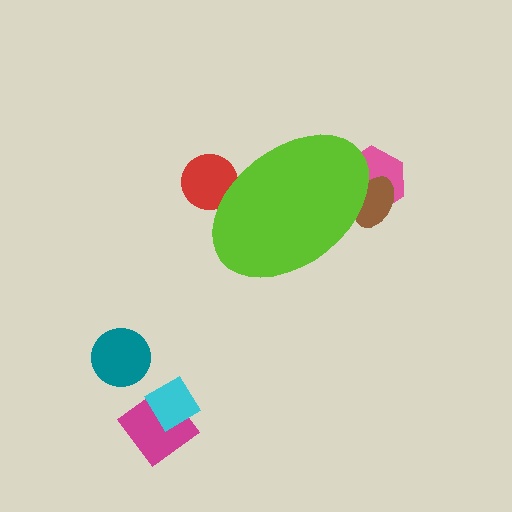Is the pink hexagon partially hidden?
Yes, the pink hexagon is partially hidden behind the lime ellipse.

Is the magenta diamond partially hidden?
No, the magenta diamond is fully visible.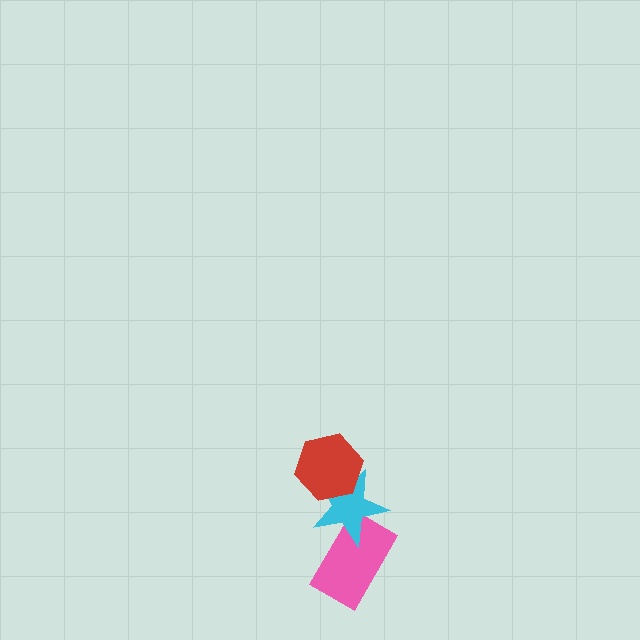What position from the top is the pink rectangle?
The pink rectangle is 3rd from the top.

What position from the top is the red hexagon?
The red hexagon is 1st from the top.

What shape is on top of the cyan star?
The red hexagon is on top of the cyan star.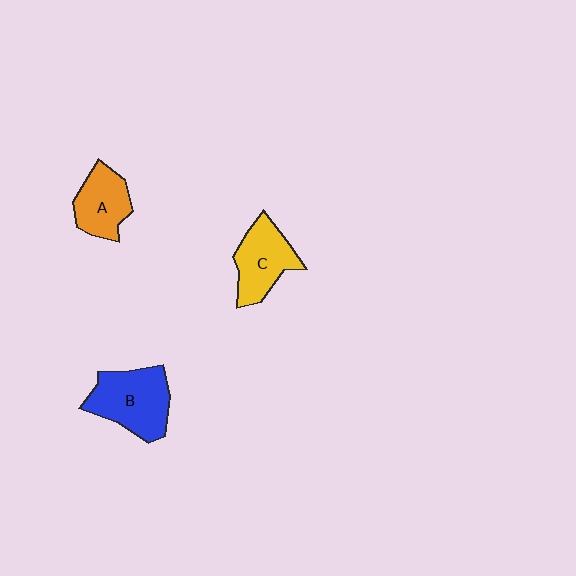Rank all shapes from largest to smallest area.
From largest to smallest: B (blue), C (yellow), A (orange).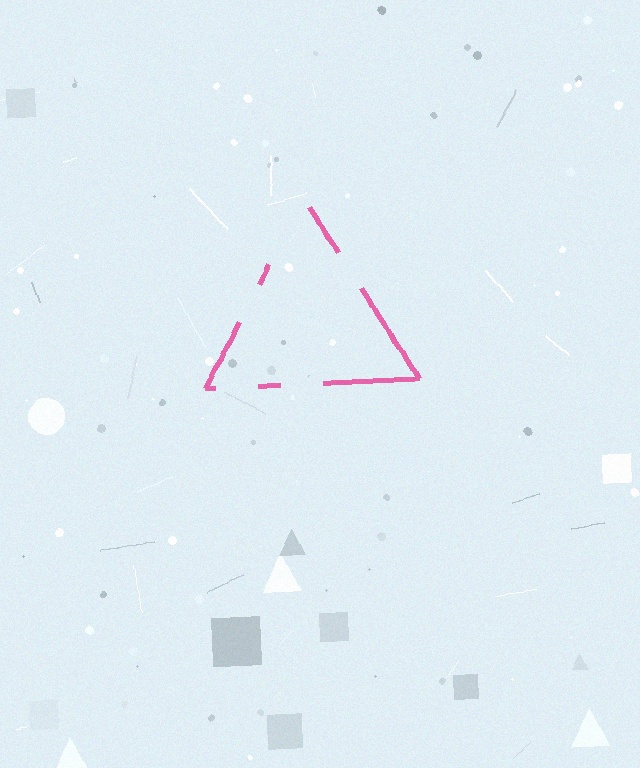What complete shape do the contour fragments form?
The contour fragments form a triangle.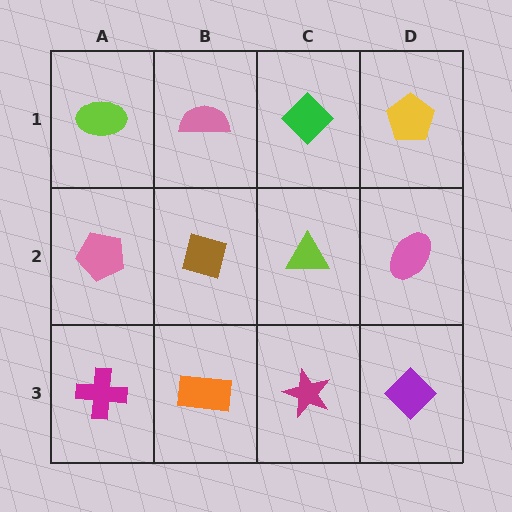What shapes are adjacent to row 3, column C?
A lime triangle (row 2, column C), an orange rectangle (row 3, column B), a purple diamond (row 3, column D).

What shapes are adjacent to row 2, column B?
A pink semicircle (row 1, column B), an orange rectangle (row 3, column B), a pink pentagon (row 2, column A), a lime triangle (row 2, column C).